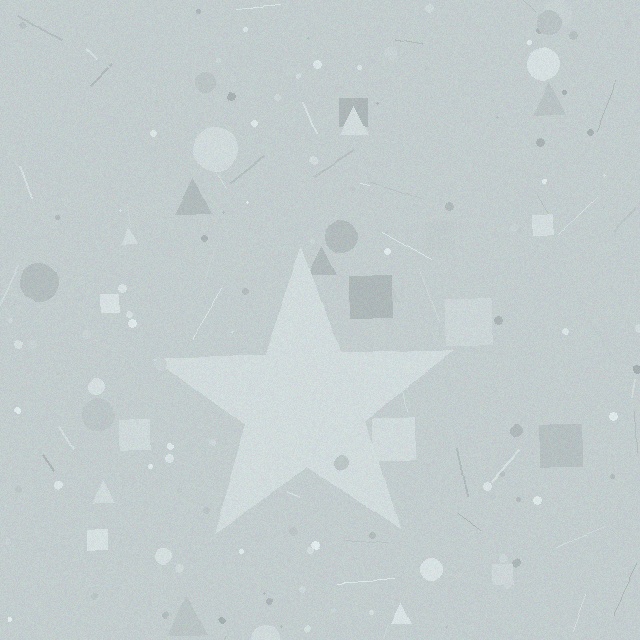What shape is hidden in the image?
A star is hidden in the image.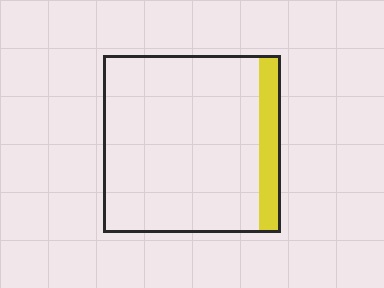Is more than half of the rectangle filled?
No.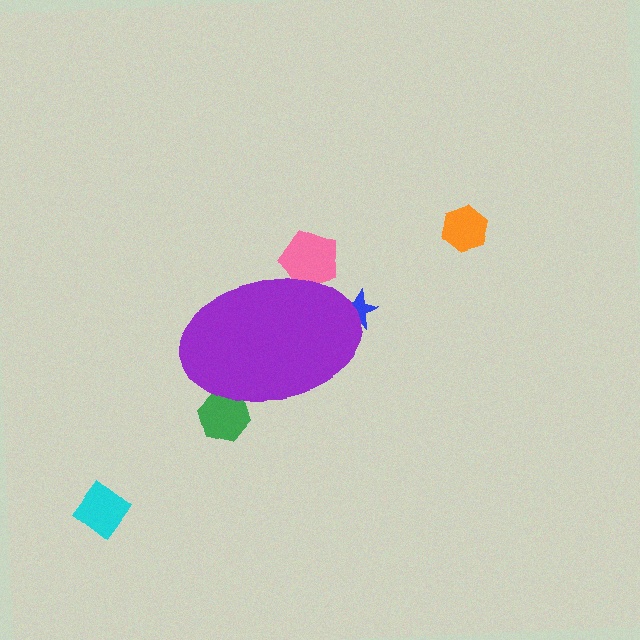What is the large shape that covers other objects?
A purple ellipse.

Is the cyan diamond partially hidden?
No, the cyan diamond is fully visible.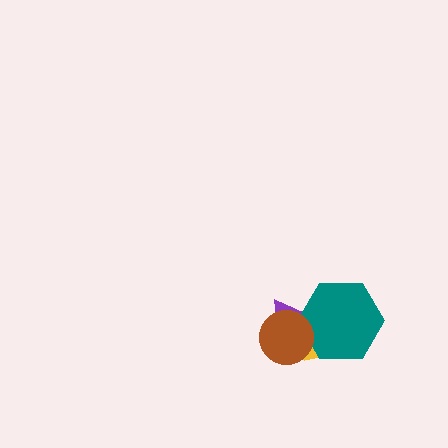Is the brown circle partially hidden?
No, no other shape covers it.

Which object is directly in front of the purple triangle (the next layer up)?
The yellow ellipse is directly in front of the purple triangle.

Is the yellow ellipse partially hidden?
Yes, it is partially covered by another shape.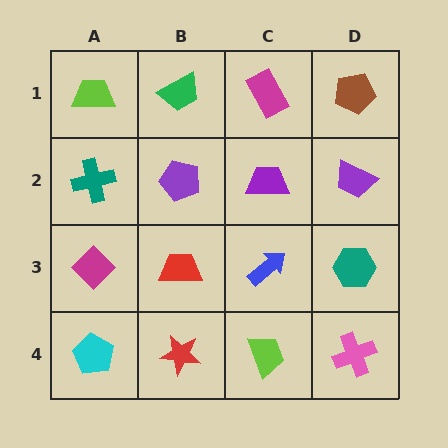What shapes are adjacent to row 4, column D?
A teal hexagon (row 3, column D), a lime trapezoid (row 4, column C).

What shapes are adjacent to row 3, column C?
A purple trapezoid (row 2, column C), a lime trapezoid (row 4, column C), a red trapezoid (row 3, column B), a teal hexagon (row 3, column D).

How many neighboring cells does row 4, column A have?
2.